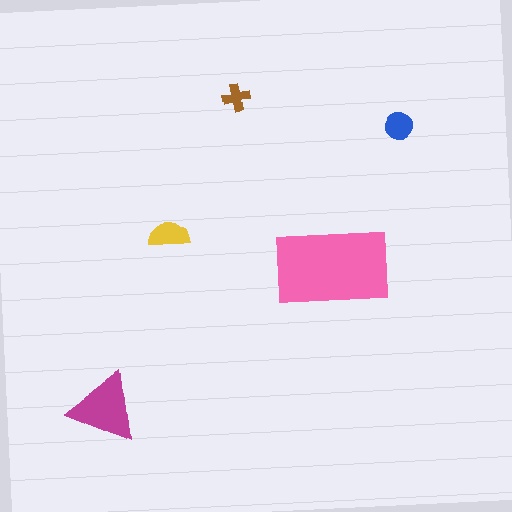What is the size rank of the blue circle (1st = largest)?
4th.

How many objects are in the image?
There are 5 objects in the image.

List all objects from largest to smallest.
The pink rectangle, the magenta triangle, the yellow semicircle, the blue circle, the brown cross.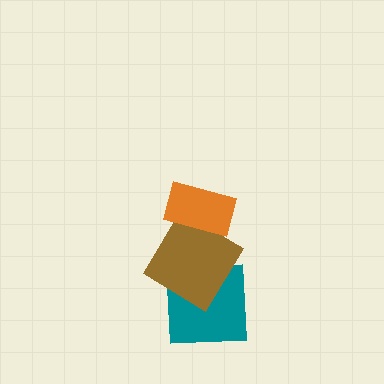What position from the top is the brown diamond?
The brown diamond is 2nd from the top.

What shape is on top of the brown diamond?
The orange rectangle is on top of the brown diamond.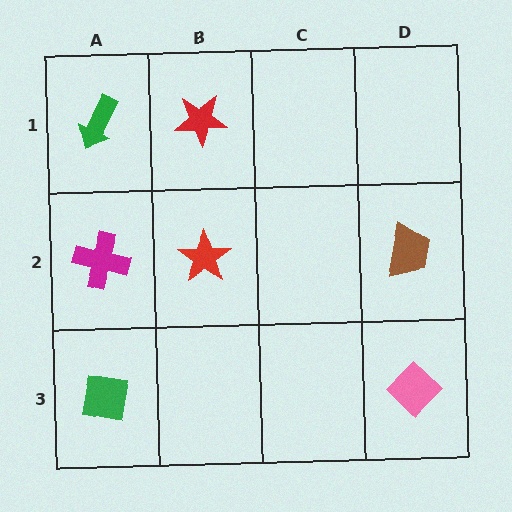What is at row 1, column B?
A red star.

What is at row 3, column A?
A green square.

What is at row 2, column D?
A brown trapezoid.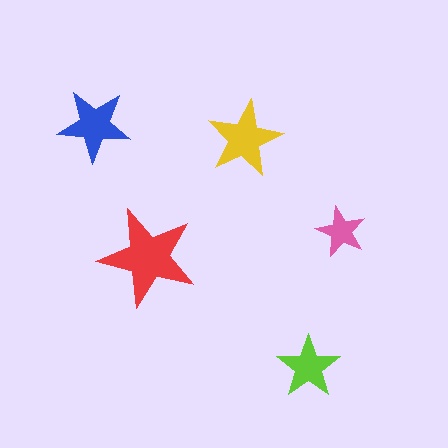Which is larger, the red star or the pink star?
The red one.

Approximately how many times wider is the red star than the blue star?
About 1.5 times wider.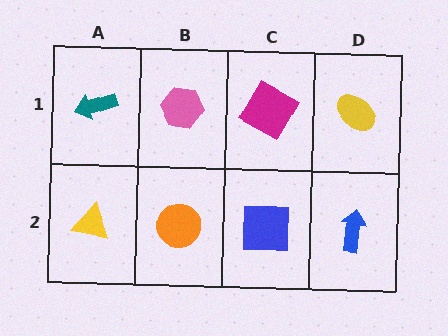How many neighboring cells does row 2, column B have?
3.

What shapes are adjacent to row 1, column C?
A blue square (row 2, column C), a pink hexagon (row 1, column B), a yellow ellipse (row 1, column D).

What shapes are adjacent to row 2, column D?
A yellow ellipse (row 1, column D), a blue square (row 2, column C).